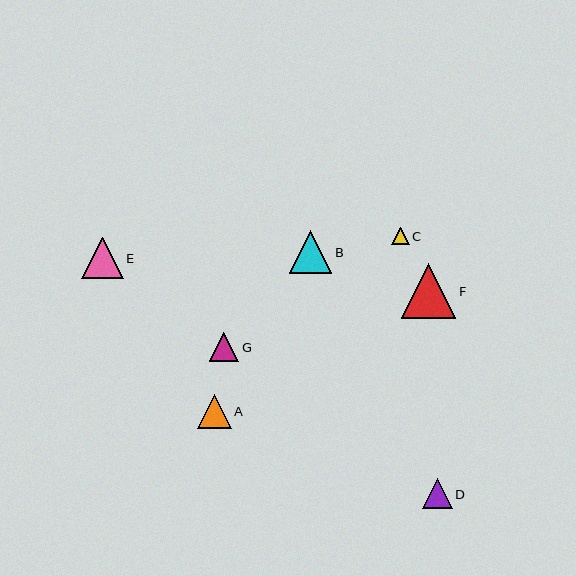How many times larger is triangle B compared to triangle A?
Triangle B is approximately 1.2 times the size of triangle A.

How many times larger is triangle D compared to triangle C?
Triangle D is approximately 1.7 times the size of triangle C.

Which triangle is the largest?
Triangle F is the largest with a size of approximately 55 pixels.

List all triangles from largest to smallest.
From largest to smallest: F, B, E, A, D, G, C.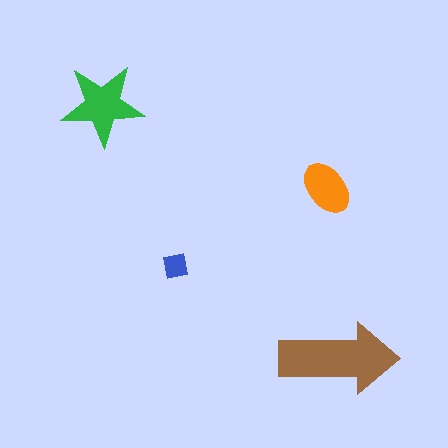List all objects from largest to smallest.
The brown arrow, the green star, the orange ellipse, the blue square.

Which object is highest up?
The green star is topmost.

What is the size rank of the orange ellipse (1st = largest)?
3rd.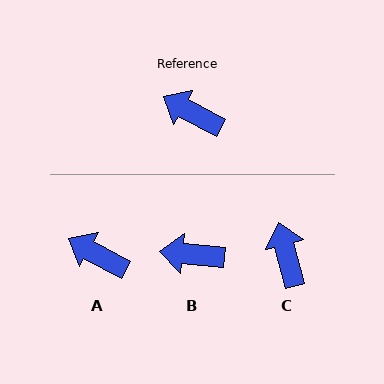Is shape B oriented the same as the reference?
No, it is off by about 23 degrees.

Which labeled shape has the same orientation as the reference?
A.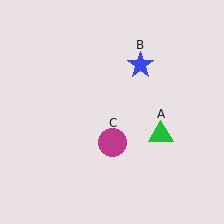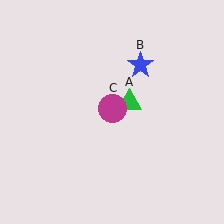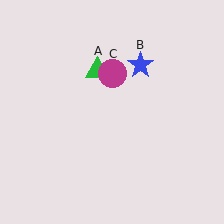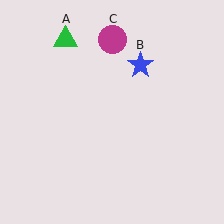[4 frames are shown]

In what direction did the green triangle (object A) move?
The green triangle (object A) moved up and to the left.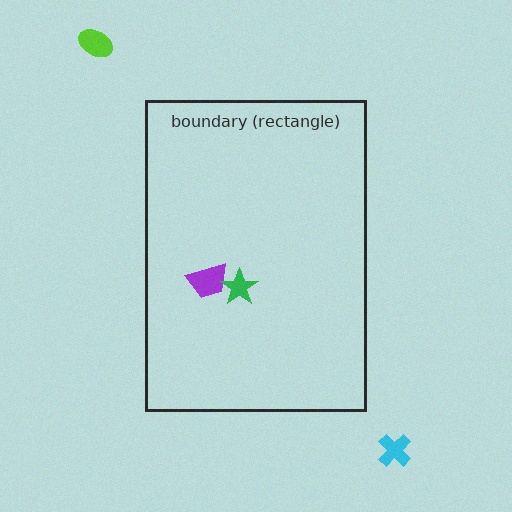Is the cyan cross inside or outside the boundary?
Outside.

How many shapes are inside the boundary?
2 inside, 2 outside.